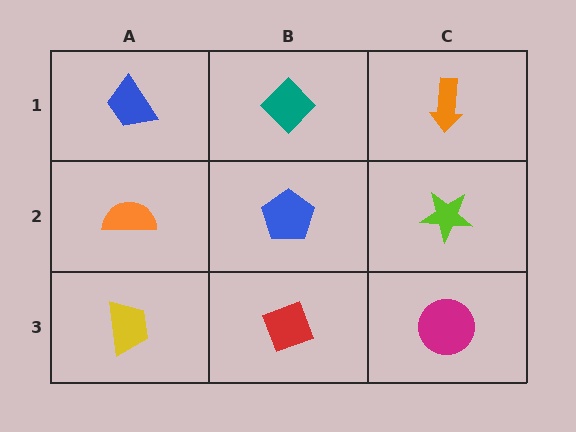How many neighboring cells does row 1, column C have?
2.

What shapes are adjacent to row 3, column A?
An orange semicircle (row 2, column A), a red diamond (row 3, column B).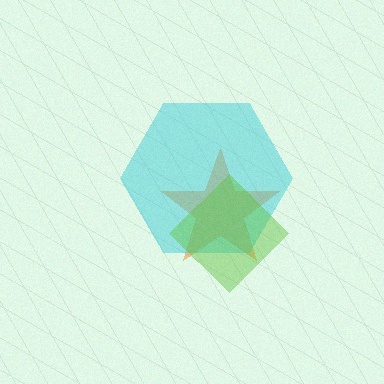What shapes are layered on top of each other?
The layered shapes are: an orange star, a cyan hexagon, a lime diamond.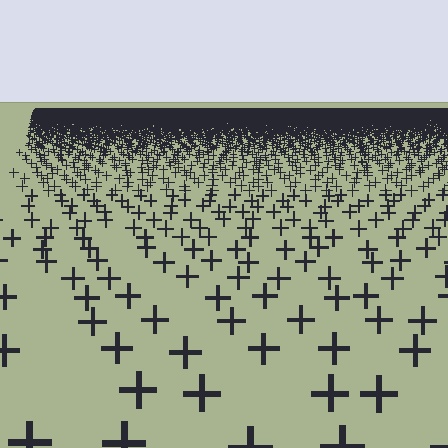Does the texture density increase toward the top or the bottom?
Density increases toward the top.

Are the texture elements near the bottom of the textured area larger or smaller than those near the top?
Larger. Near the bottom, elements are closer to the viewer and appear at a bigger on-screen size.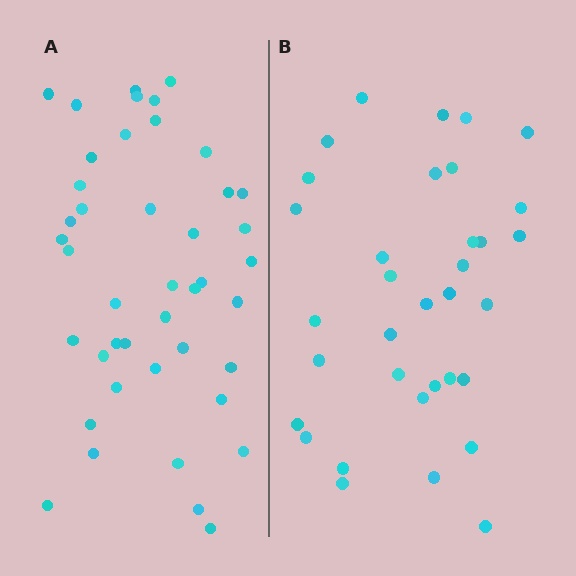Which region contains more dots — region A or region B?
Region A (the left region) has more dots.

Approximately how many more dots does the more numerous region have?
Region A has roughly 8 or so more dots than region B.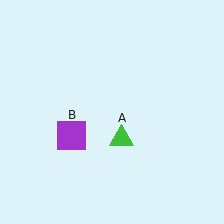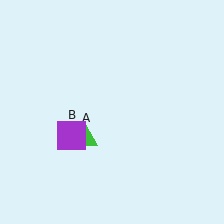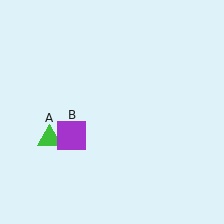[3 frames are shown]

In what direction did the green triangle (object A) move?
The green triangle (object A) moved left.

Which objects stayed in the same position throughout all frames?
Purple square (object B) remained stationary.